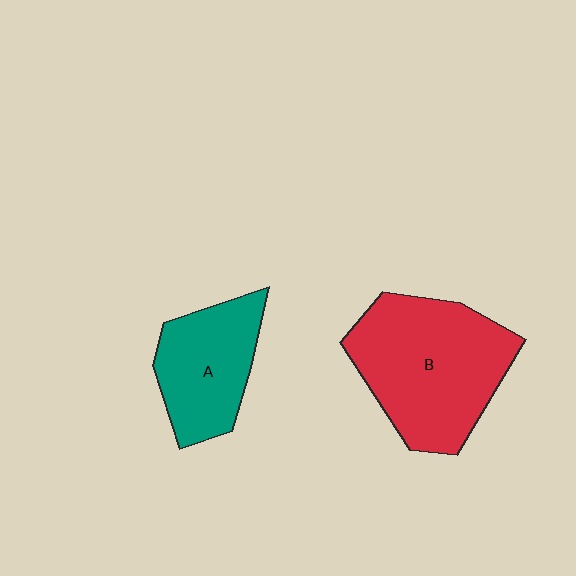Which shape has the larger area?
Shape B (red).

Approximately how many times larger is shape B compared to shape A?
Approximately 1.6 times.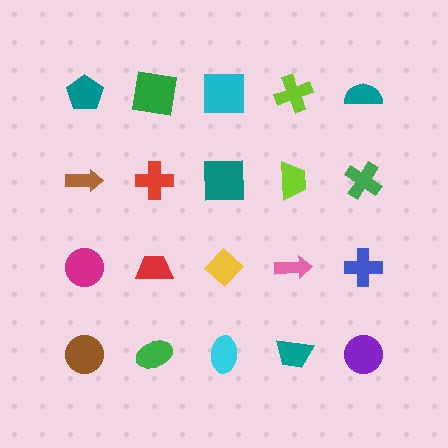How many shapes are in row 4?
5 shapes.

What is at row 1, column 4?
A lime cross.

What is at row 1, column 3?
A cyan square.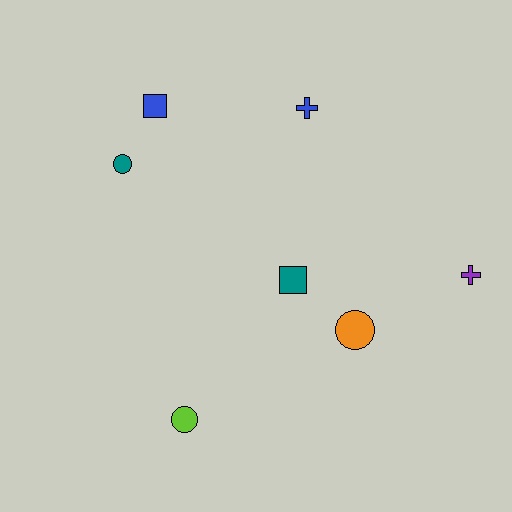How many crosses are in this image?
There are 2 crosses.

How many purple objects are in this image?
There is 1 purple object.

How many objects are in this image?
There are 7 objects.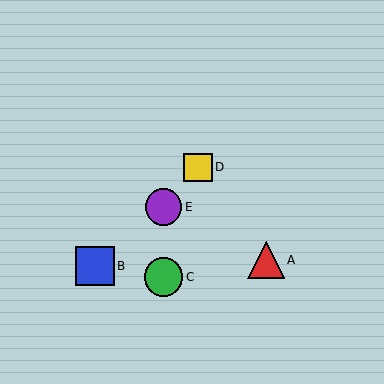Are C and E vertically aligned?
Yes, both are at x≈164.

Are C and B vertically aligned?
No, C is at x≈164 and B is at x≈95.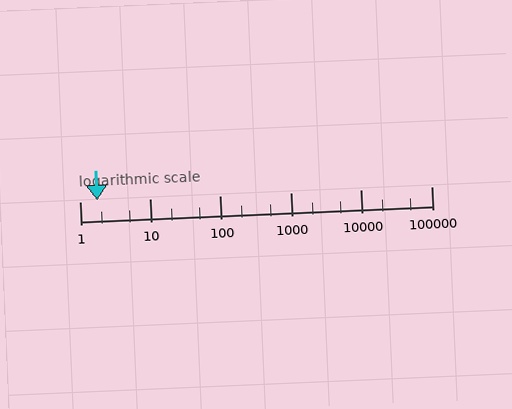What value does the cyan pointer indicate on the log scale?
The pointer indicates approximately 1.8.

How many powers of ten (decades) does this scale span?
The scale spans 5 decades, from 1 to 100000.